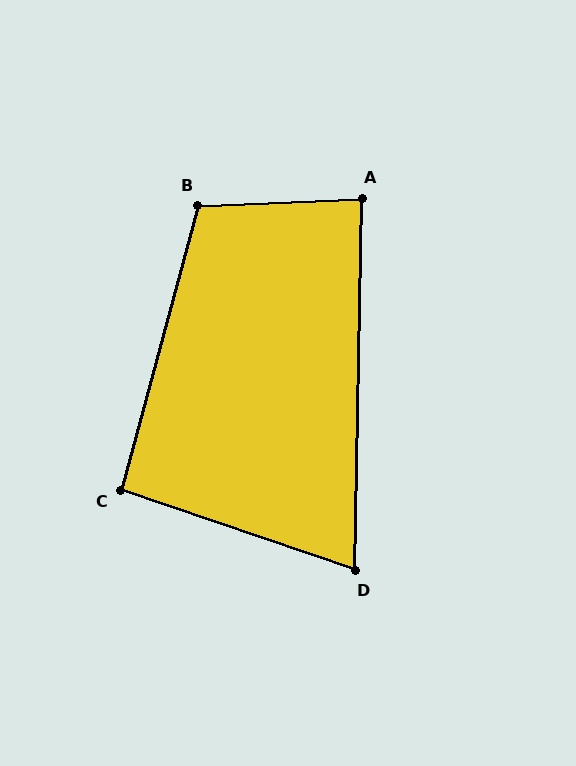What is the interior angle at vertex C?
Approximately 94 degrees (approximately right).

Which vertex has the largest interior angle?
B, at approximately 108 degrees.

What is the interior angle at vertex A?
Approximately 86 degrees (approximately right).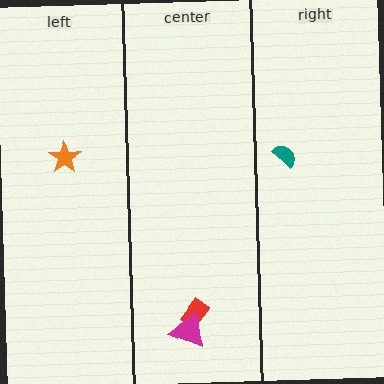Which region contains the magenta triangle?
The center region.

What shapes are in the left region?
The orange star.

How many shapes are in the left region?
1.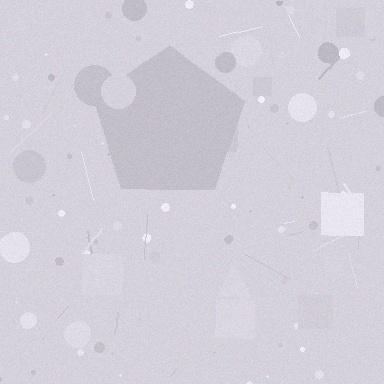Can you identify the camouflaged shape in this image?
The camouflaged shape is a pentagon.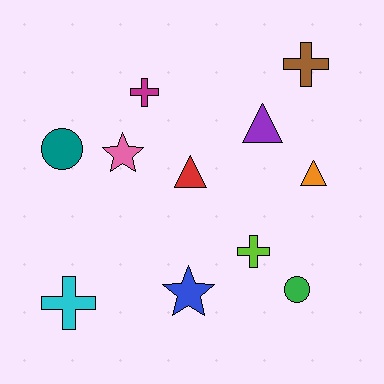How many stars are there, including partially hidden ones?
There are 2 stars.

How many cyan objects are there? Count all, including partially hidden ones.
There is 1 cyan object.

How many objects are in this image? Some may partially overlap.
There are 11 objects.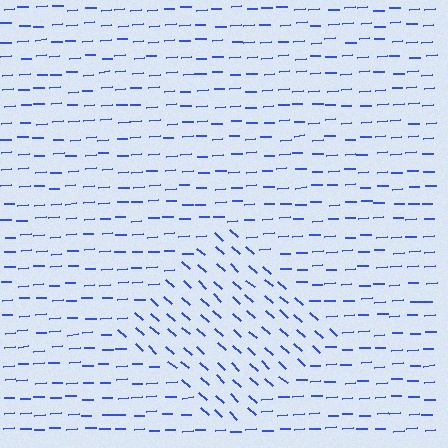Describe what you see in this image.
The image is filled with small blue line segments. A diamond region in the image has lines oriented differently from the surrounding lines, creating a visible texture boundary.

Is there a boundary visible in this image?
Yes, there is a texture boundary formed by a change in line orientation.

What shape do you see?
I see a diamond.